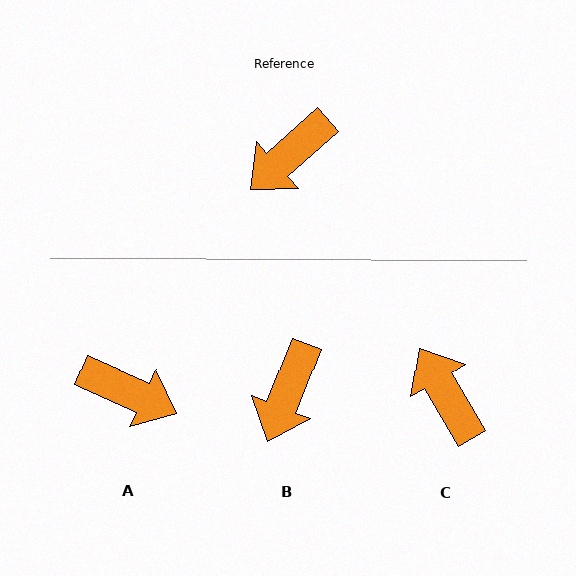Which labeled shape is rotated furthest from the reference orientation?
A, about 114 degrees away.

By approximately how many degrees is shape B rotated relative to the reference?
Approximately 26 degrees counter-clockwise.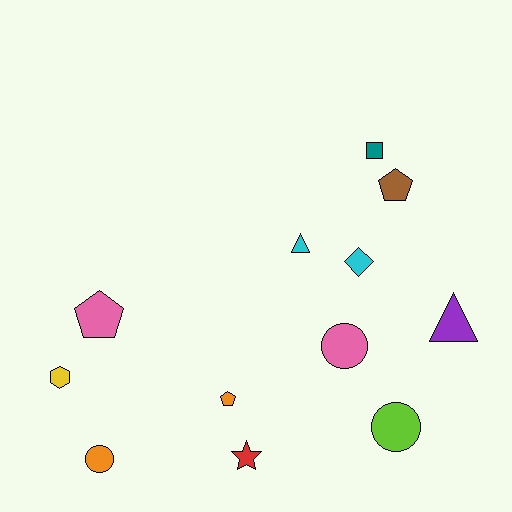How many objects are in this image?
There are 12 objects.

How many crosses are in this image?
There are no crosses.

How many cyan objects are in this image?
There are 2 cyan objects.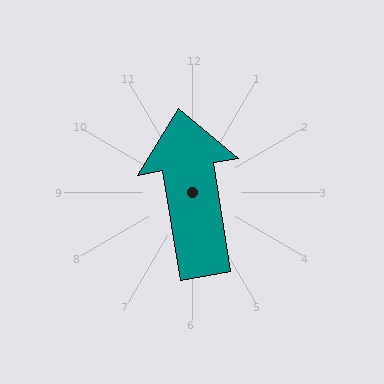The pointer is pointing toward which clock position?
Roughly 12 o'clock.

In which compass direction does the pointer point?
North.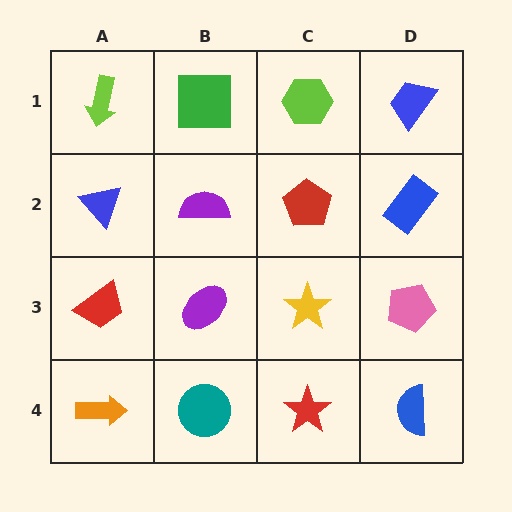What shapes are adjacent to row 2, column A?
A lime arrow (row 1, column A), a red trapezoid (row 3, column A), a purple semicircle (row 2, column B).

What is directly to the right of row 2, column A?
A purple semicircle.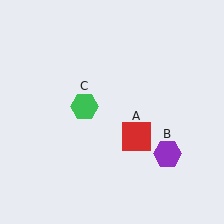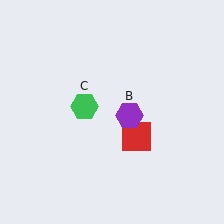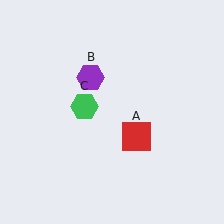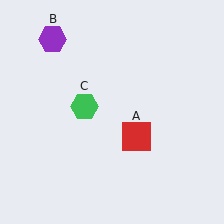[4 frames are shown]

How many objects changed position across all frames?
1 object changed position: purple hexagon (object B).